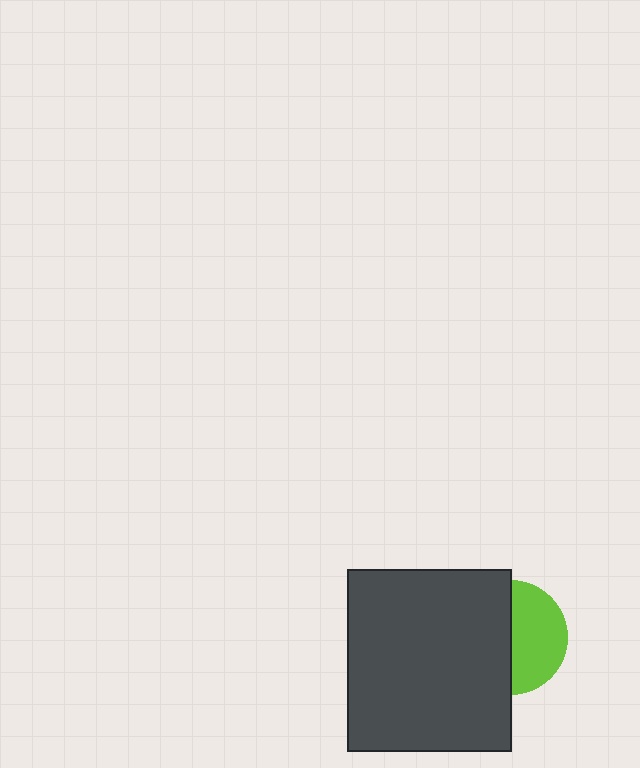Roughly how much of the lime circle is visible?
About half of it is visible (roughly 49%).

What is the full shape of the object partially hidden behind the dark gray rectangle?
The partially hidden object is a lime circle.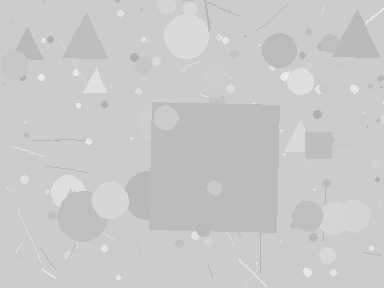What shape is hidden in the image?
A square is hidden in the image.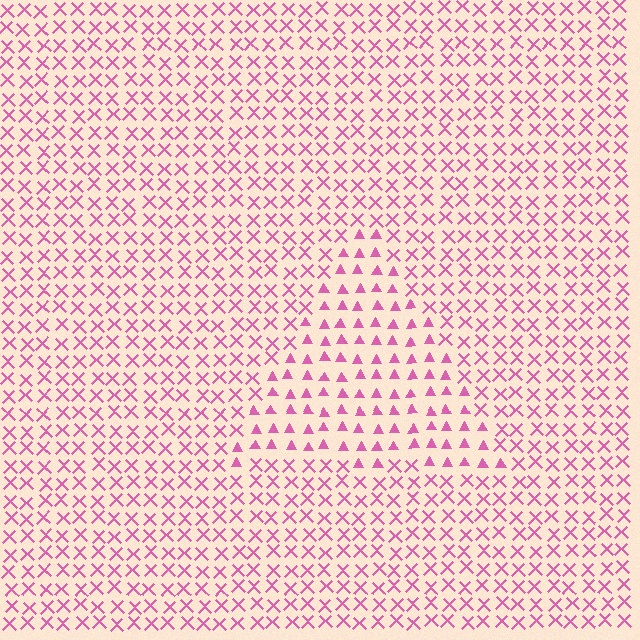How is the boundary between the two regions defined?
The boundary is defined by a change in element shape: triangles inside vs. X marks outside. All elements share the same color and spacing.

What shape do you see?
I see a triangle.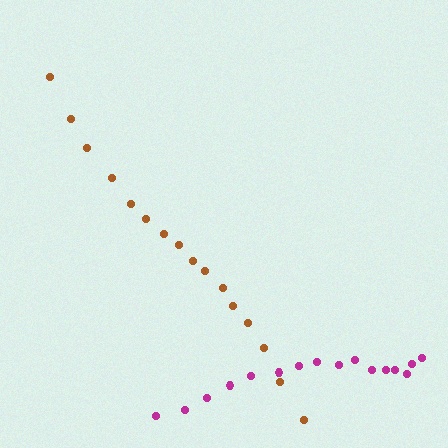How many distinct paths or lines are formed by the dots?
There are 2 distinct paths.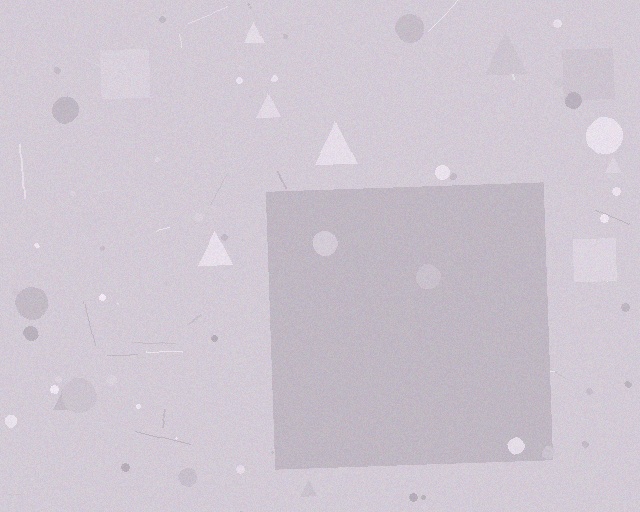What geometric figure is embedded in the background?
A square is embedded in the background.